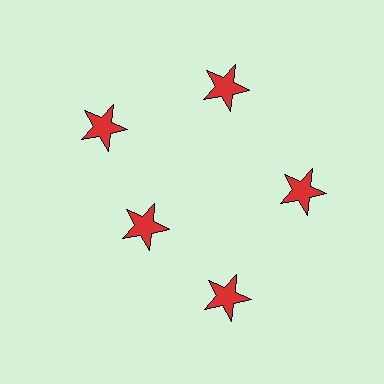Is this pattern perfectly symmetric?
No. The 5 red stars are arranged in a ring, but one element near the 8 o'clock position is pulled inward toward the center, breaking the 5-fold rotational symmetry.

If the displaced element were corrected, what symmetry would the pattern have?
It would have 5-fold rotational symmetry — the pattern would map onto itself every 72 degrees.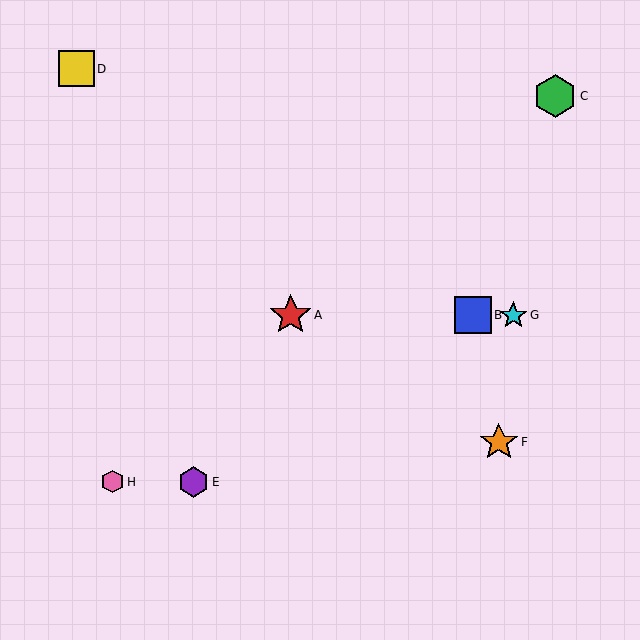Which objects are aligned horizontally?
Objects A, B, G are aligned horizontally.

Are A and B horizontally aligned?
Yes, both are at y≈315.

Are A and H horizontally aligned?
No, A is at y≈315 and H is at y≈482.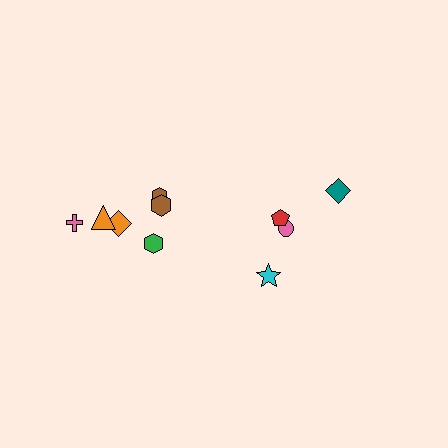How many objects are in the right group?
There are 4 objects.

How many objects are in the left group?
There are 6 objects.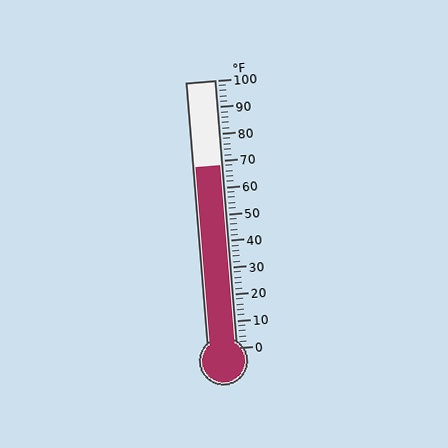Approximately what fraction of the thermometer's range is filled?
The thermometer is filled to approximately 70% of its range.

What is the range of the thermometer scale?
The thermometer scale ranges from 0°F to 100°F.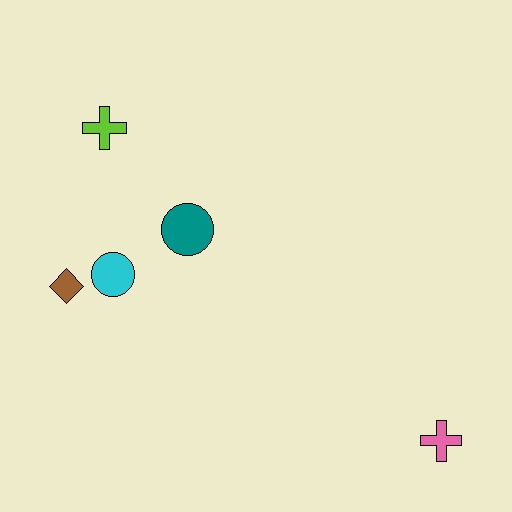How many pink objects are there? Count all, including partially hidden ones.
There is 1 pink object.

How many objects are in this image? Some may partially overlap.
There are 5 objects.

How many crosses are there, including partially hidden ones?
There are 2 crosses.